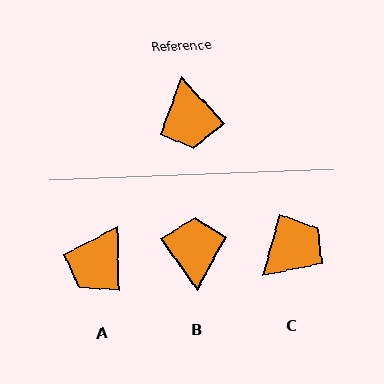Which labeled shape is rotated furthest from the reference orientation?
B, about 171 degrees away.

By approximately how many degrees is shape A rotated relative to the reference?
Approximately 42 degrees clockwise.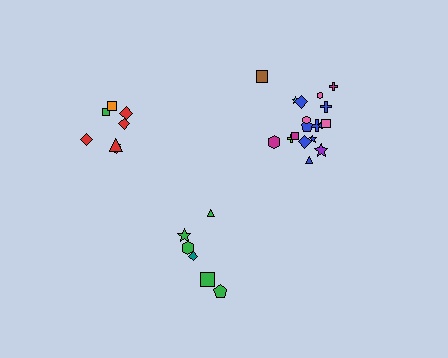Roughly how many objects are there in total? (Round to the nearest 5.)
Roughly 30 objects in total.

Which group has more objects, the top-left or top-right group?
The top-right group.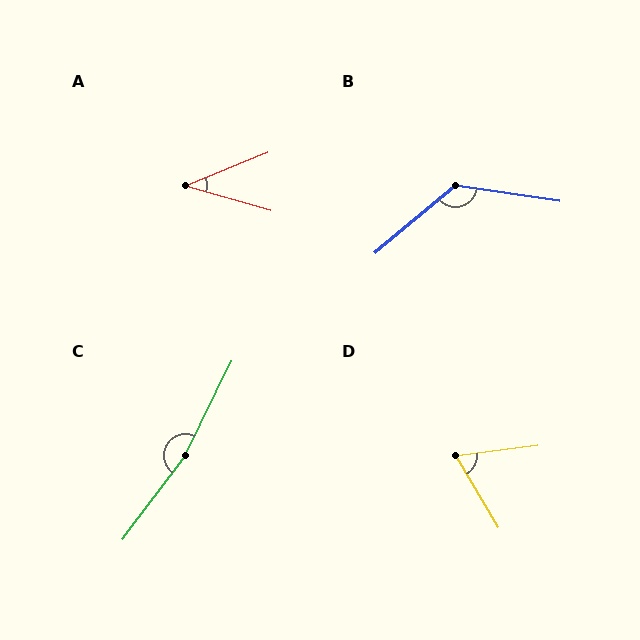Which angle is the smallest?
A, at approximately 38 degrees.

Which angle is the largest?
C, at approximately 170 degrees.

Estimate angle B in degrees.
Approximately 132 degrees.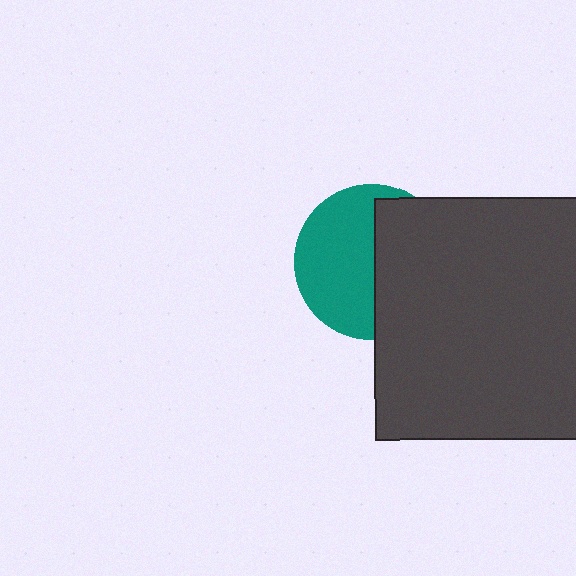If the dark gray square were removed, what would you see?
You would see the complete teal circle.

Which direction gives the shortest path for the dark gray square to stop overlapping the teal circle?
Moving right gives the shortest separation.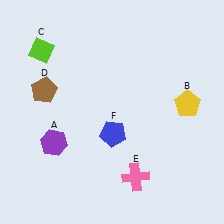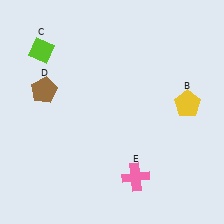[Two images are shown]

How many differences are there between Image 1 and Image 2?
There are 2 differences between the two images.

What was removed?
The blue pentagon (F), the purple hexagon (A) were removed in Image 2.